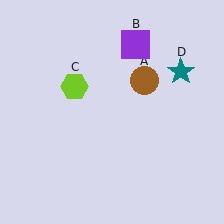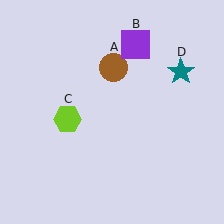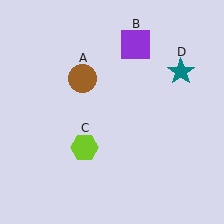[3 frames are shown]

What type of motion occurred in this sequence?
The brown circle (object A), lime hexagon (object C) rotated counterclockwise around the center of the scene.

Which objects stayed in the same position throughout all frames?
Purple square (object B) and teal star (object D) remained stationary.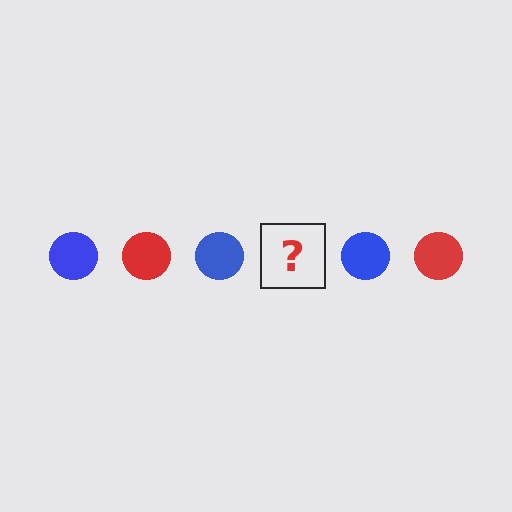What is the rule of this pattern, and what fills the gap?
The rule is that the pattern cycles through blue, red circles. The gap should be filled with a red circle.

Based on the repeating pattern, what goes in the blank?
The blank should be a red circle.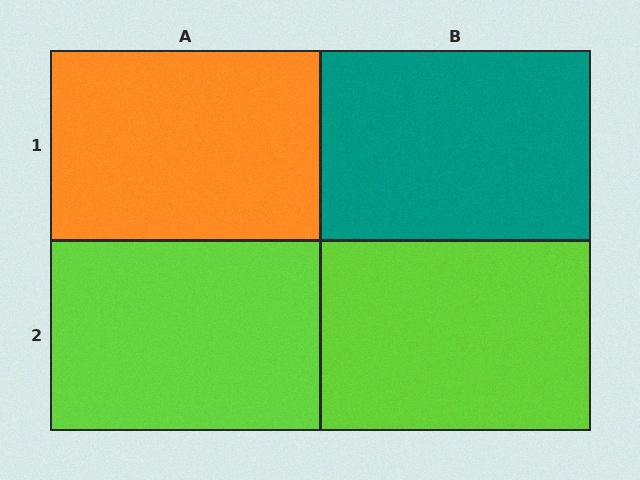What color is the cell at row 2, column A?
Lime.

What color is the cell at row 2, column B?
Lime.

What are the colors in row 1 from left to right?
Orange, teal.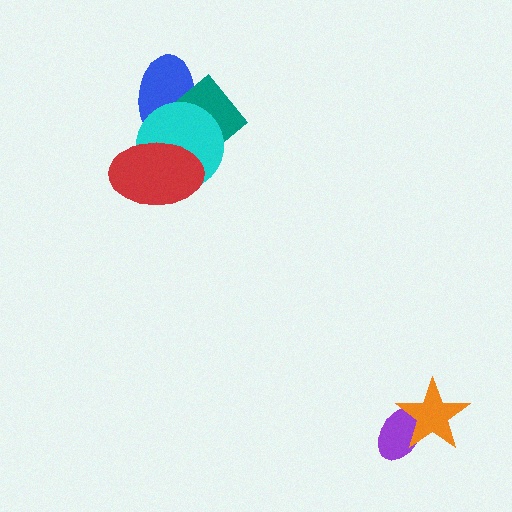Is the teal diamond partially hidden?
Yes, it is partially covered by another shape.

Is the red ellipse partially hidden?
No, no other shape covers it.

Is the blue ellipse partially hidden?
Yes, it is partially covered by another shape.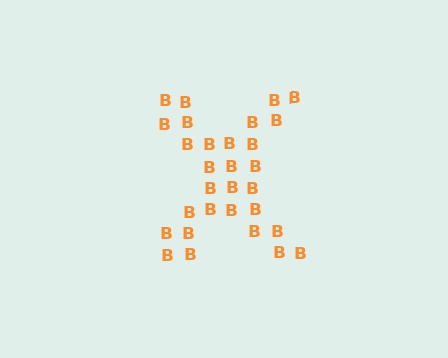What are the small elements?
The small elements are letter B's.